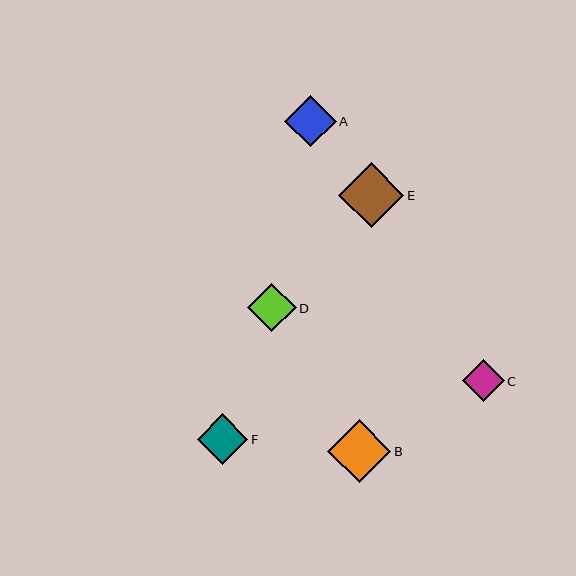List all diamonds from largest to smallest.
From largest to smallest: E, B, A, F, D, C.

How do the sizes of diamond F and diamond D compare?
Diamond F and diamond D are approximately the same size.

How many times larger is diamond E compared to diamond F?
Diamond E is approximately 1.3 times the size of diamond F.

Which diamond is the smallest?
Diamond C is the smallest with a size of approximately 42 pixels.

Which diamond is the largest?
Diamond E is the largest with a size of approximately 65 pixels.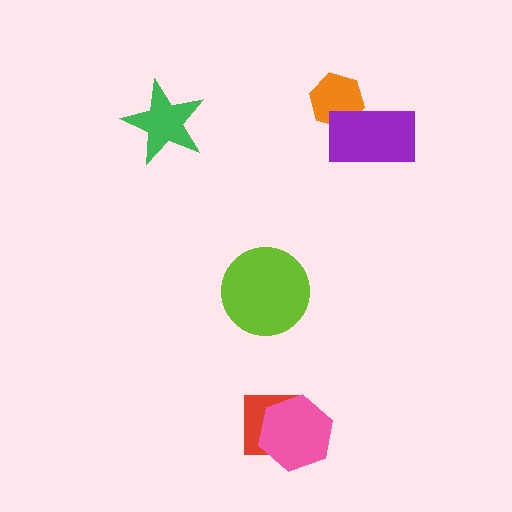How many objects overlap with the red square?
1 object overlaps with the red square.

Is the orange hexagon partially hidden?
Yes, it is partially covered by another shape.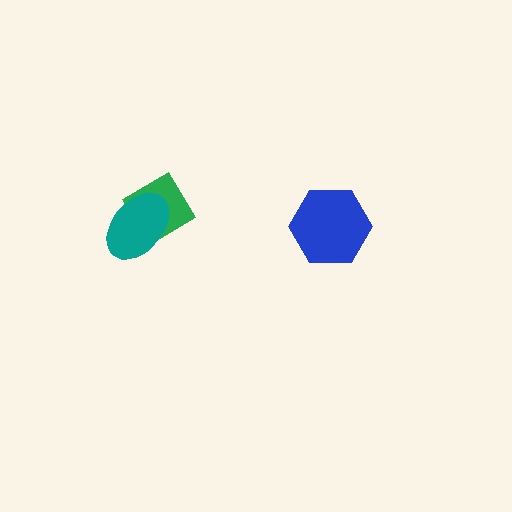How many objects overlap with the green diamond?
1 object overlaps with the green diamond.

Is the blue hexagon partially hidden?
No, no other shape covers it.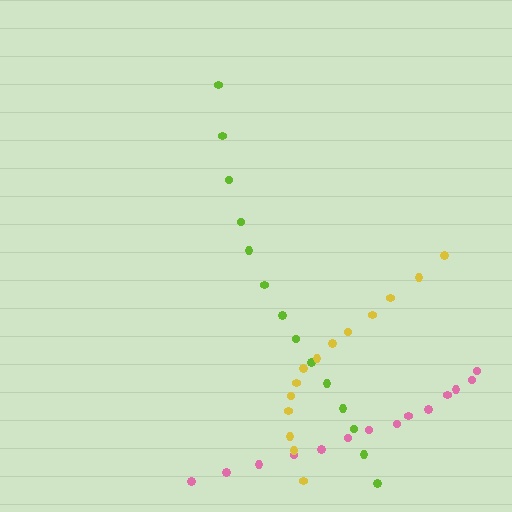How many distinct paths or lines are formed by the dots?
There are 3 distinct paths.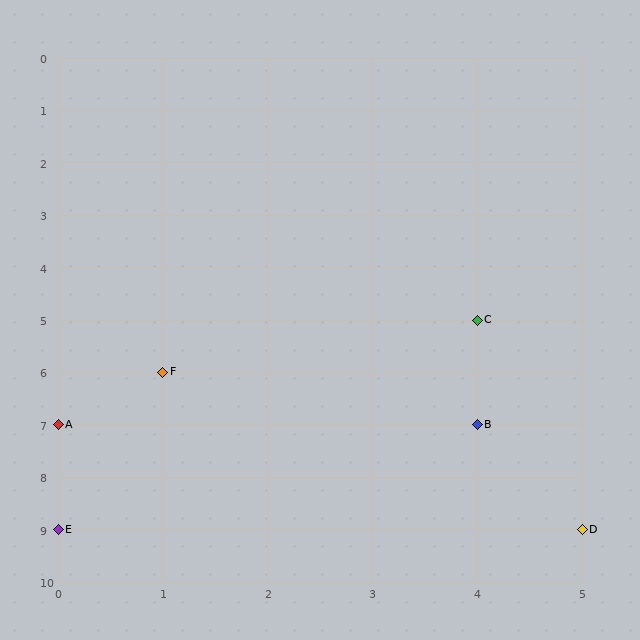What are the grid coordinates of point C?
Point C is at grid coordinates (4, 5).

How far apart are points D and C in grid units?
Points D and C are 1 column and 4 rows apart (about 4.1 grid units diagonally).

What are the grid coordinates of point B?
Point B is at grid coordinates (4, 7).